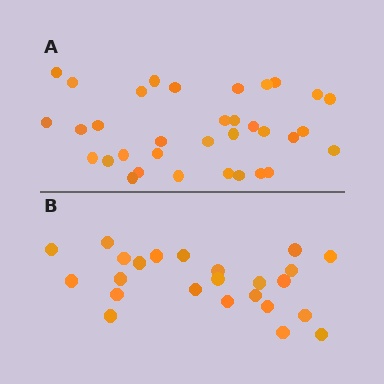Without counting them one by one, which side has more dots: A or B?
Region A (the top region) has more dots.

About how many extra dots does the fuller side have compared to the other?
Region A has roughly 10 or so more dots than region B.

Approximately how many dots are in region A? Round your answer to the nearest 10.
About 30 dots. (The exact count is 34, which rounds to 30.)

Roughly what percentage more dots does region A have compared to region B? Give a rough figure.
About 40% more.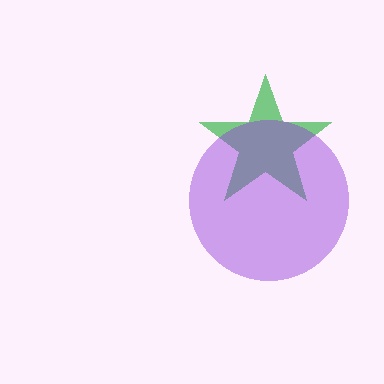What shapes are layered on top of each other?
The layered shapes are: a green star, a purple circle.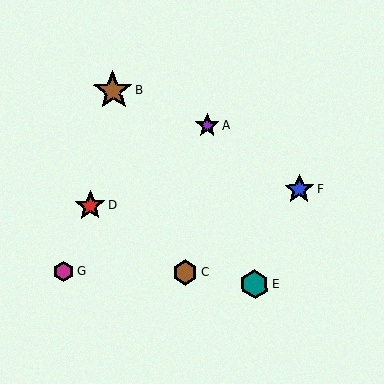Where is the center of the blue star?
The center of the blue star is at (299, 190).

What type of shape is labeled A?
Shape A is a purple star.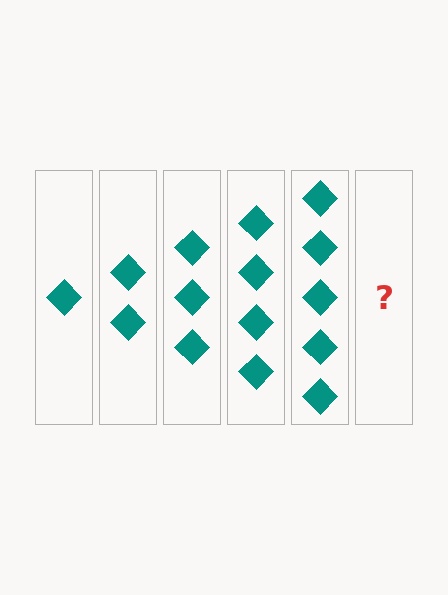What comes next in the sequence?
The next element should be 6 diamonds.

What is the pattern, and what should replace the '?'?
The pattern is that each step adds one more diamond. The '?' should be 6 diamonds.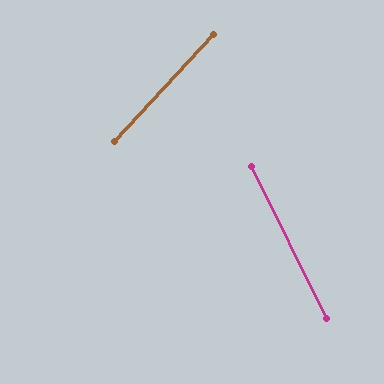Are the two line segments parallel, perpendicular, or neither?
Neither parallel nor perpendicular — they differ by about 69°.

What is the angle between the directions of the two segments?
Approximately 69 degrees.